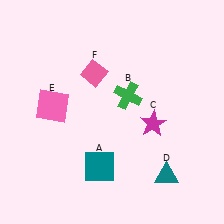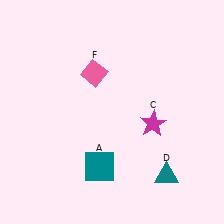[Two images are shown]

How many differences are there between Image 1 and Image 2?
There are 2 differences between the two images.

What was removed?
The green cross (B), the pink square (E) were removed in Image 2.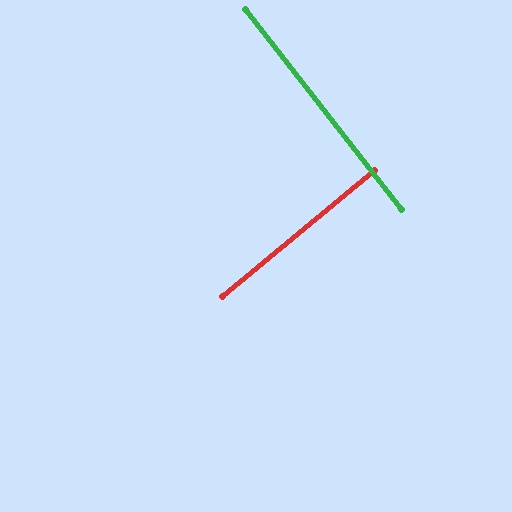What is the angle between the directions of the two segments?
Approximately 88 degrees.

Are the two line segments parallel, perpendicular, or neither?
Perpendicular — they meet at approximately 88°.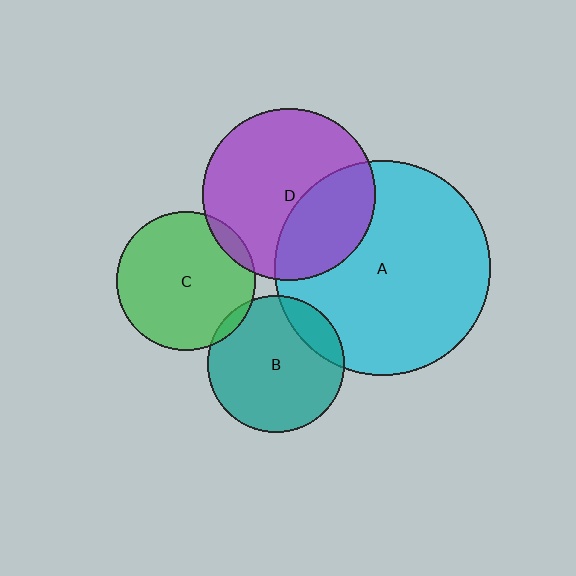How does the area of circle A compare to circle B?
Approximately 2.5 times.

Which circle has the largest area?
Circle A (cyan).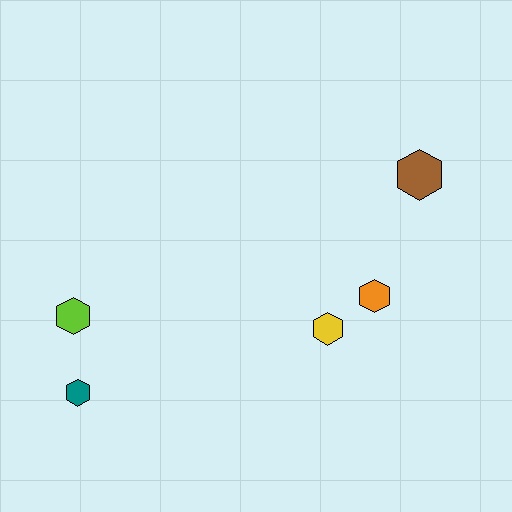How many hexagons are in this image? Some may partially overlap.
There are 5 hexagons.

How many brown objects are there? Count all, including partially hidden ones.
There is 1 brown object.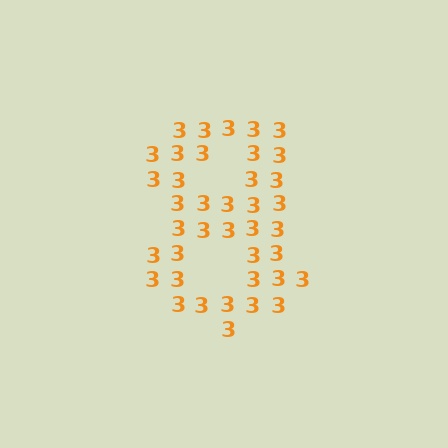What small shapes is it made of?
It is made of small digit 3's.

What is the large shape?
The large shape is the digit 8.